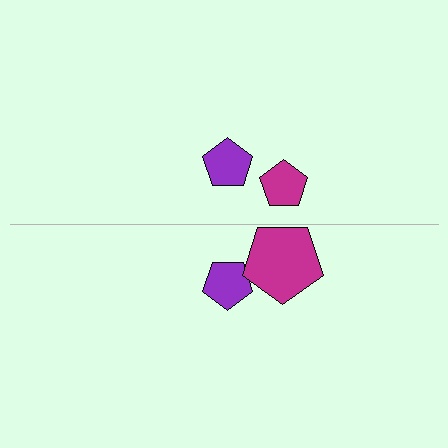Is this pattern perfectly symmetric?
No, the pattern is not perfectly symmetric. The magenta pentagon on the bottom side has a different size than its mirror counterpart.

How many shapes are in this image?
There are 4 shapes in this image.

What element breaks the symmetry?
The magenta pentagon on the bottom side has a different size than its mirror counterpart.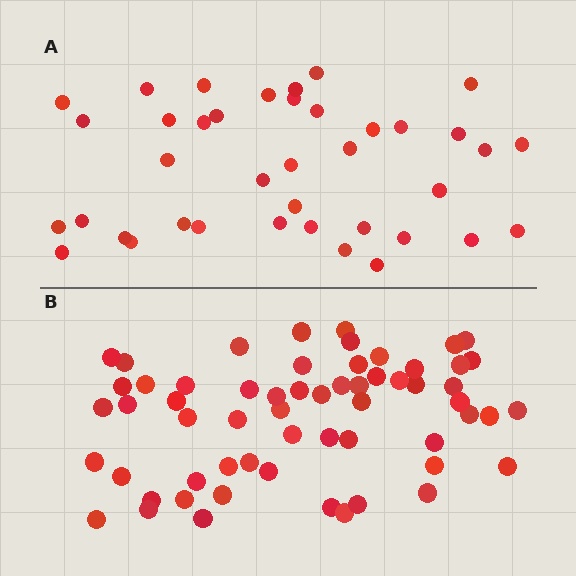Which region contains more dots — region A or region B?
Region B (the bottom region) has more dots.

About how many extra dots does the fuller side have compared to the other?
Region B has approximately 20 more dots than region A.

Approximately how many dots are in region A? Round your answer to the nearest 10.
About 40 dots. (The exact count is 39, which rounds to 40.)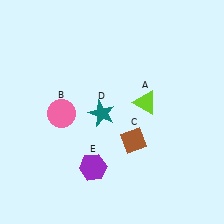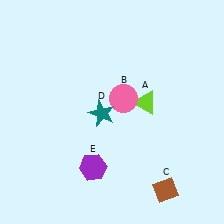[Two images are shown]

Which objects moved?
The objects that moved are: the pink circle (B), the brown diamond (C).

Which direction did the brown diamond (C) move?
The brown diamond (C) moved down.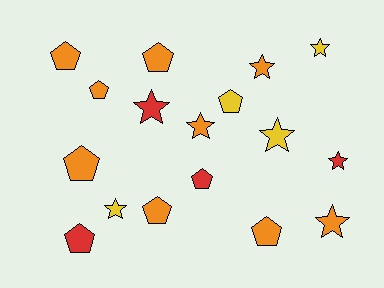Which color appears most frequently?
Orange, with 9 objects.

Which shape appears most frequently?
Pentagon, with 9 objects.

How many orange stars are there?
There are 3 orange stars.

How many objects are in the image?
There are 17 objects.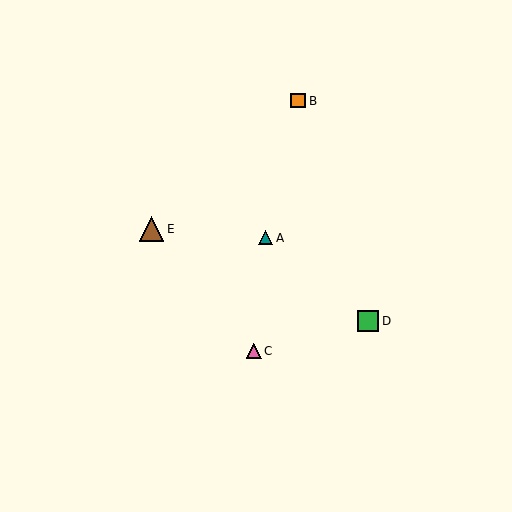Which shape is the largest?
The brown triangle (labeled E) is the largest.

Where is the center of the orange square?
The center of the orange square is at (298, 101).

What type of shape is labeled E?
Shape E is a brown triangle.